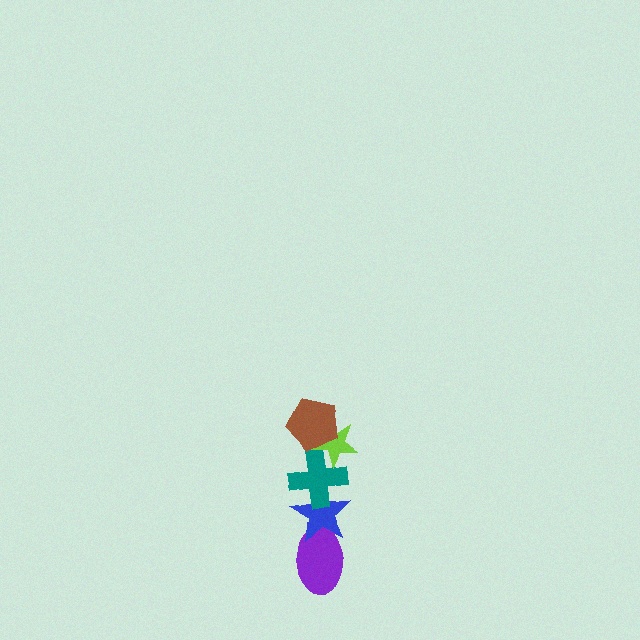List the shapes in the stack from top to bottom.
From top to bottom: the brown pentagon, the lime star, the teal cross, the blue star, the purple ellipse.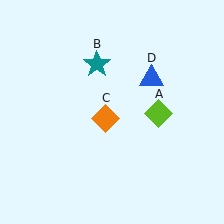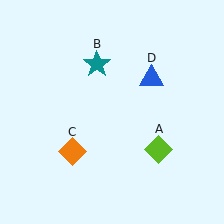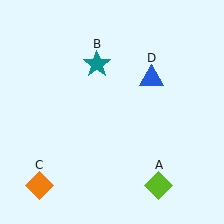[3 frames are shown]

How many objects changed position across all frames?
2 objects changed position: lime diamond (object A), orange diamond (object C).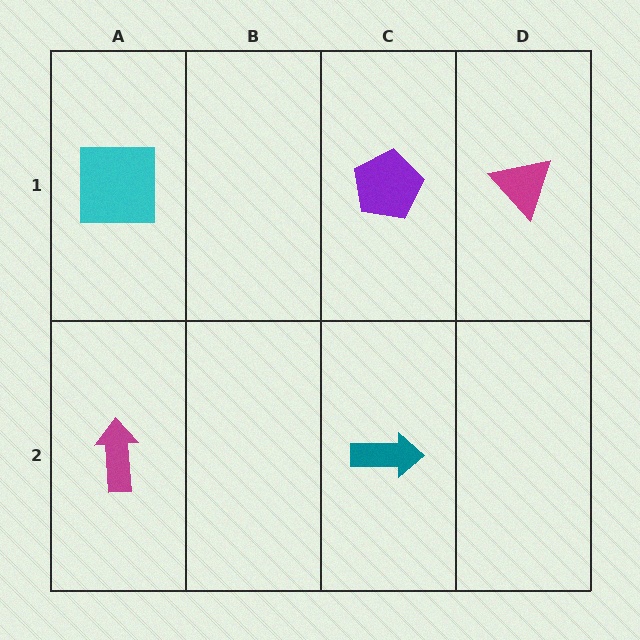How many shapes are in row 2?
2 shapes.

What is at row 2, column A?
A magenta arrow.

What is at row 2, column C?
A teal arrow.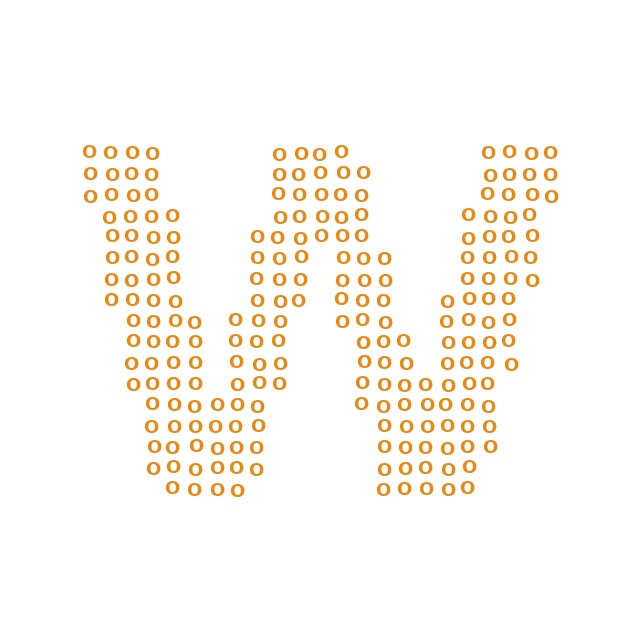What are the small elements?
The small elements are letter O's.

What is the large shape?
The large shape is the letter W.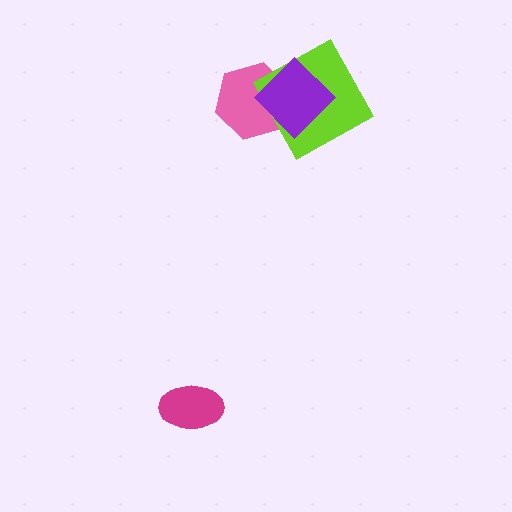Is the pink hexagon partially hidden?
Yes, it is partially covered by another shape.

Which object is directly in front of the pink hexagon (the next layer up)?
The lime square is directly in front of the pink hexagon.